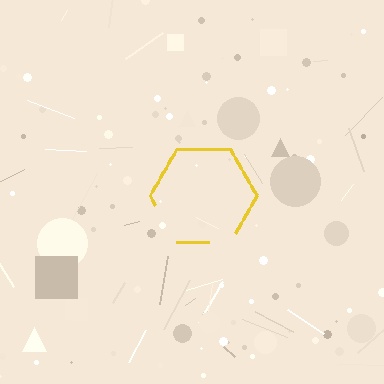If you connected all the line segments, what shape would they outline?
They would outline a hexagon.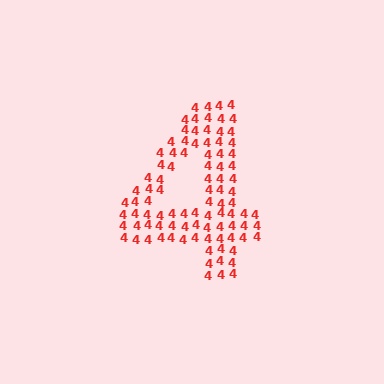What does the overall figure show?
The overall figure shows the digit 4.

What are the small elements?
The small elements are digit 4's.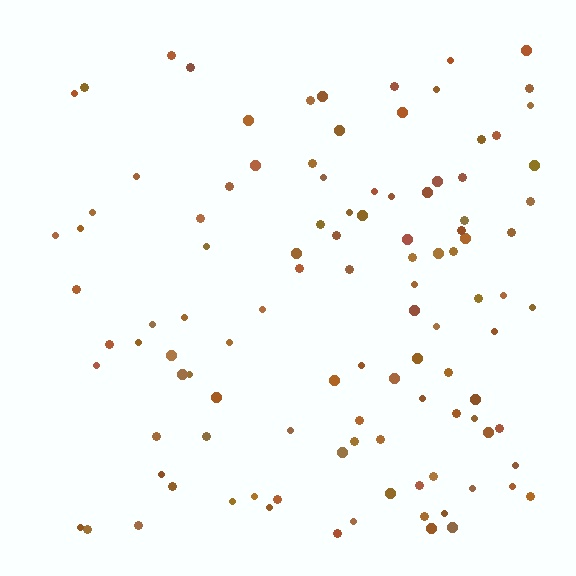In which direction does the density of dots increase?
From left to right, with the right side densest.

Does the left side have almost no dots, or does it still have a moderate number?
Still a moderate number, just noticeably fewer than the right.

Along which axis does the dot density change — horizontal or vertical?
Horizontal.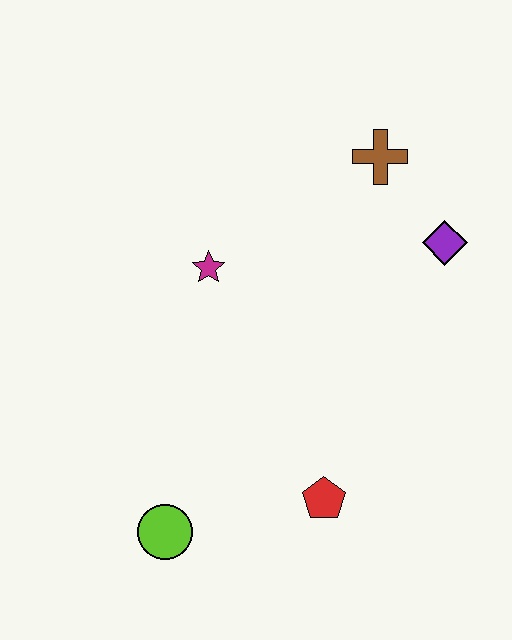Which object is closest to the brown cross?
The purple diamond is closest to the brown cross.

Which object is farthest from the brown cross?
The lime circle is farthest from the brown cross.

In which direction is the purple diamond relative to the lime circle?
The purple diamond is above the lime circle.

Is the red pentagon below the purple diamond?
Yes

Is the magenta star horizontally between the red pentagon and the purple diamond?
No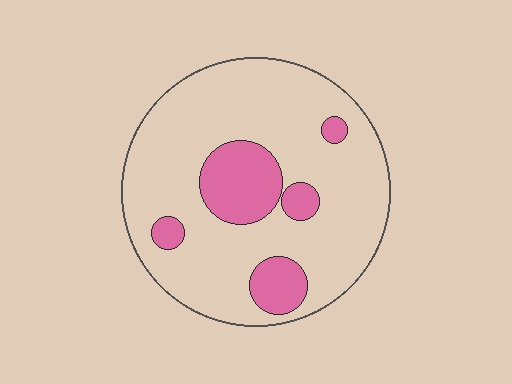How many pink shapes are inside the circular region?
5.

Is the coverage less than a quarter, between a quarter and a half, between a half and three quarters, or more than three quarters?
Less than a quarter.